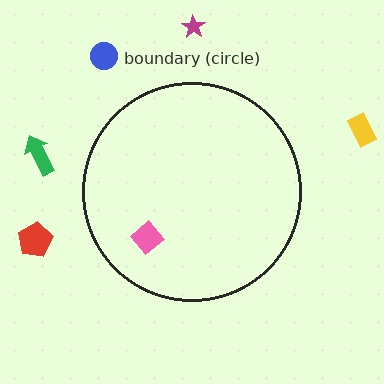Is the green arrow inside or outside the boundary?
Outside.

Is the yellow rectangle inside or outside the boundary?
Outside.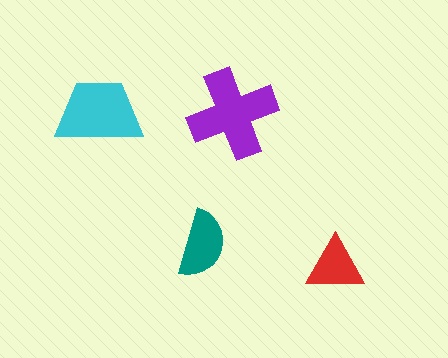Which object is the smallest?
The red triangle.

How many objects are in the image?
There are 4 objects in the image.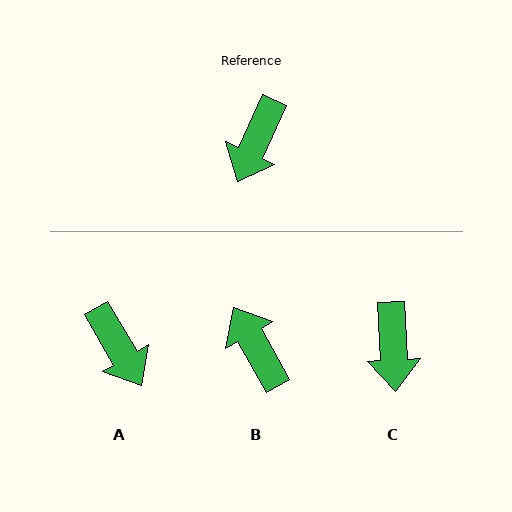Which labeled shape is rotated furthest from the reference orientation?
B, about 126 degrees away.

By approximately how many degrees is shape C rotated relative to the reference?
Approximately 27 degrees counter-clockwise.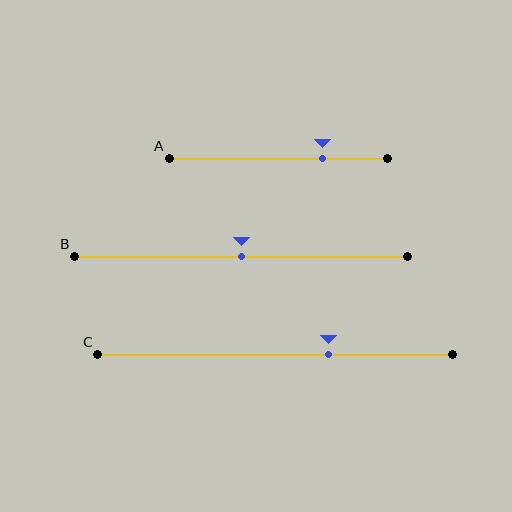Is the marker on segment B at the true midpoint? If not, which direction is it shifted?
Yes, the marker on segment B is at the true midpoint.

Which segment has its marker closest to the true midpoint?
Segment B has its marker closest to the true midpoint.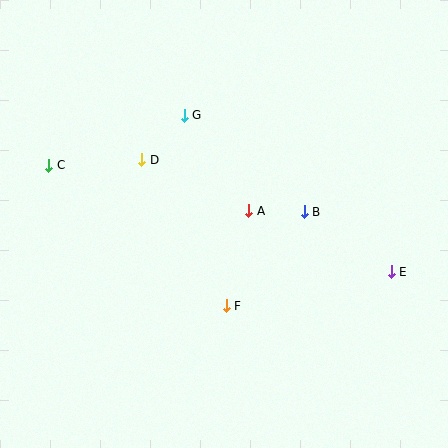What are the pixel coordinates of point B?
Point B is at (304, 212).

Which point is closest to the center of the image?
Point A at (249, 211) is closest to the center.